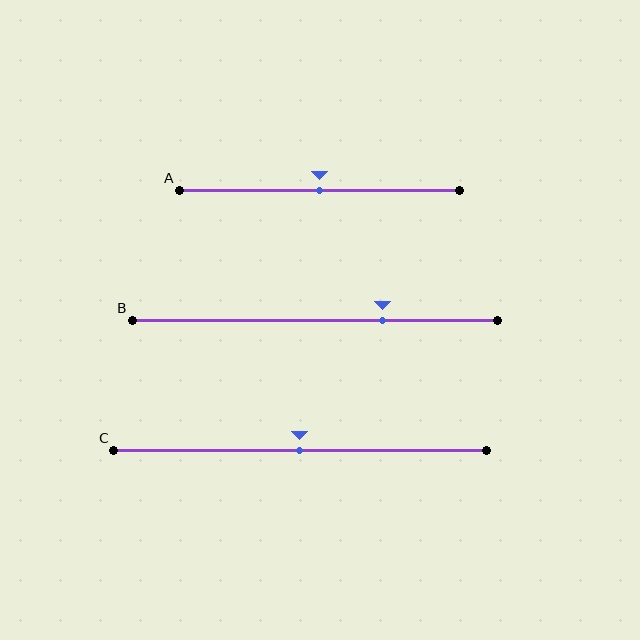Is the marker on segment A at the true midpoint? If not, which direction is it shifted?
Yes, the marker on segment A is at the true midpoint.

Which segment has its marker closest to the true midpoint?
Segment A has its marker closest to the true midpoint.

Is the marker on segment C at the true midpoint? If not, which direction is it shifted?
Yes, the marker on segment C is at the true midpoint.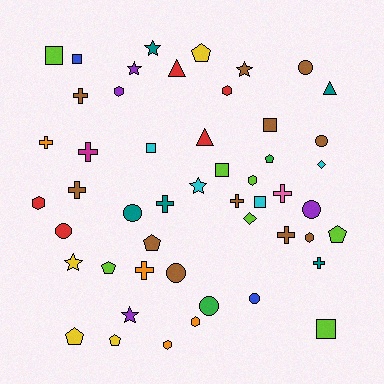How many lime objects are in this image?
There are 7 lime objects.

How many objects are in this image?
There are 50 objects.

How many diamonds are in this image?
There are 2 diamonds.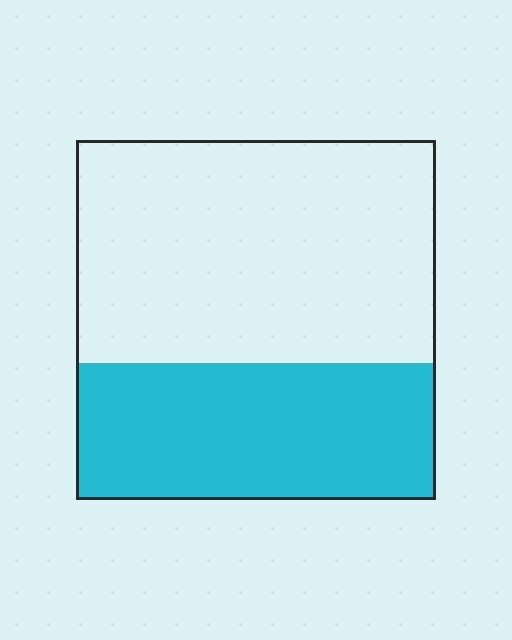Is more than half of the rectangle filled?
No.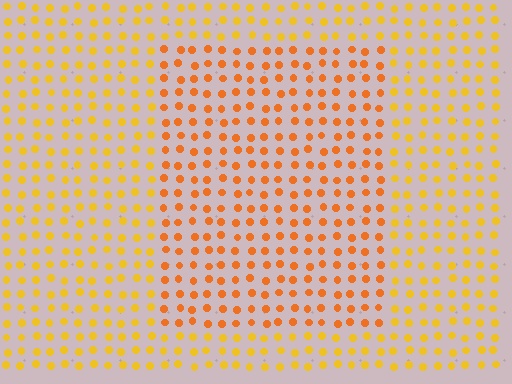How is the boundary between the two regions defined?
The boundary is defined purely by a slight shift in hue (about 24 degrees). Spacing, size, and orientation are identical on both sides.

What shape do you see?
I see a rectangle.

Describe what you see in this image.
The image is filled with small yellow elements in a uniform arrangement. A rectangle-shaped region is visible where the elements are tinted to a slightly different hue, forming a subtle color boundary.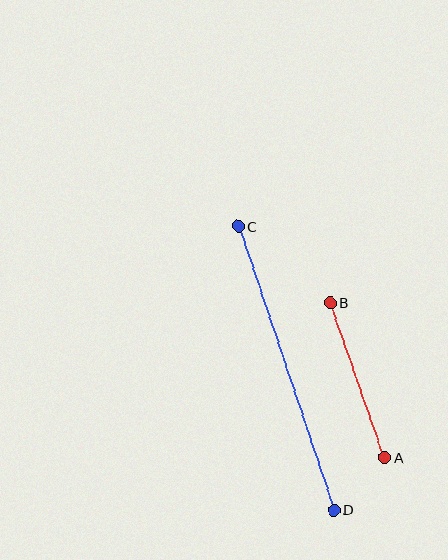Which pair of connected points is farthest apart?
Points C and D are farthest apart.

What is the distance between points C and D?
The distance is approximately 299 pixels.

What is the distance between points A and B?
The distance is approximately 164 pixels.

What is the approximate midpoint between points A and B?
The midpoint is at approximately (357, 380) pixels.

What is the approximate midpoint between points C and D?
The midpoint is at approximately (286, 368) pixels.